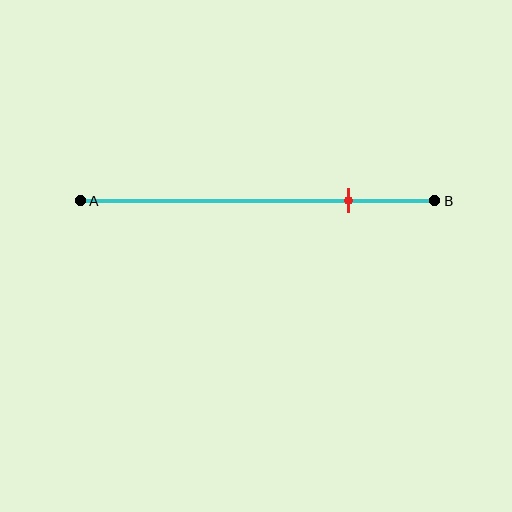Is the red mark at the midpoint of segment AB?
No, the mark is at about 75% from A, not at the 50% midpoint.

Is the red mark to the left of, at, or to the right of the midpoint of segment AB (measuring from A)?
The red mark is to the right of the midpoint of segment AB.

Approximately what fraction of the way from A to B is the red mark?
The red mark is approximately 75% of the way from A to B.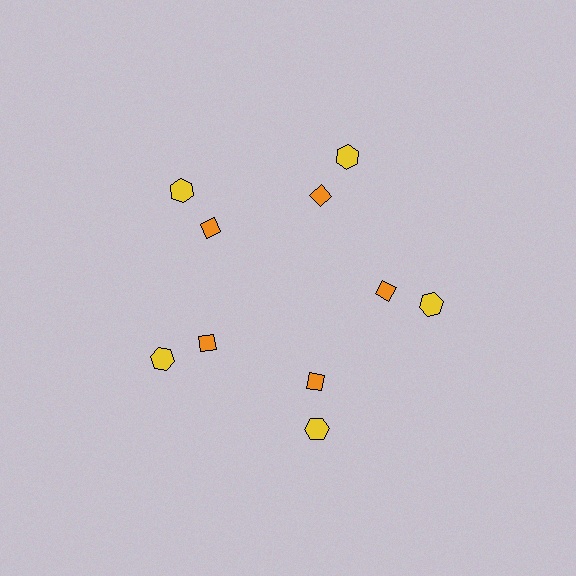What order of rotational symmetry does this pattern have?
This pattern has 5-fold rotational symmetry.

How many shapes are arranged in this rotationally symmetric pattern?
There are 10 shapes, arranged in 5 groups of 2.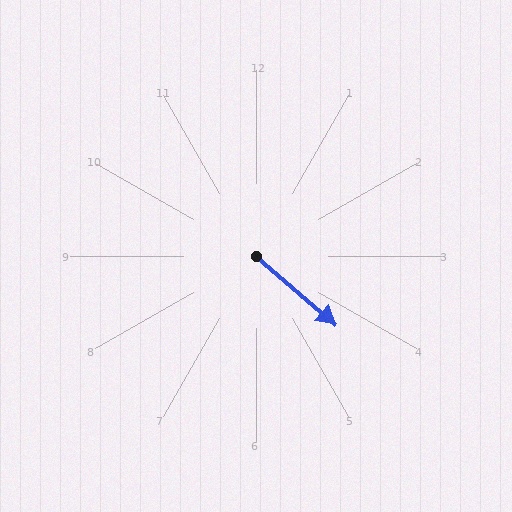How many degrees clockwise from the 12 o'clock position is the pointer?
Approximately 131 degrees.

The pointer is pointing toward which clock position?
Roughly 4 o'clock.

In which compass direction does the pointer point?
Southeast.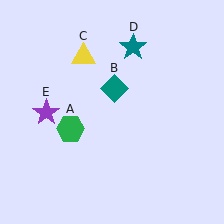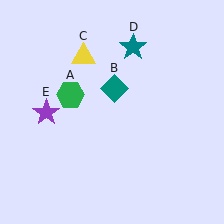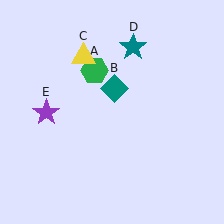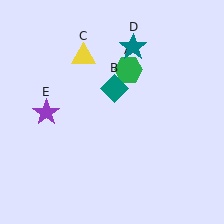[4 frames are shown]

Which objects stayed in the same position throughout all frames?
Teal diamond (object B) and yellow triangle (object C) and teal star (object D) and purple star (object E) remained stationary.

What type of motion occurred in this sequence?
The green hexagon (object A) rotated clockwise around the center of the scene.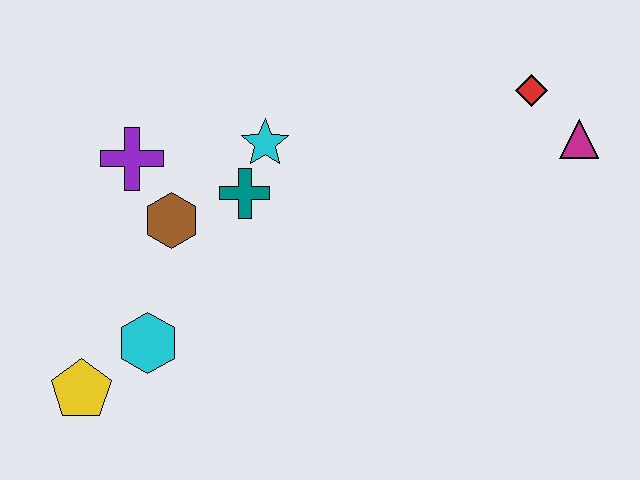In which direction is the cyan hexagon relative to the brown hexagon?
The cyan hexagon is below the brown hexagon.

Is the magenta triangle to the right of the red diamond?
Yes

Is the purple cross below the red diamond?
Yes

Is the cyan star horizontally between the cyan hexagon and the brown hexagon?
No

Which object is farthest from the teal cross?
The magenta triangle is farthest from the teal cross.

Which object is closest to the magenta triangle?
The red diamond is closest to the magenta triangle.